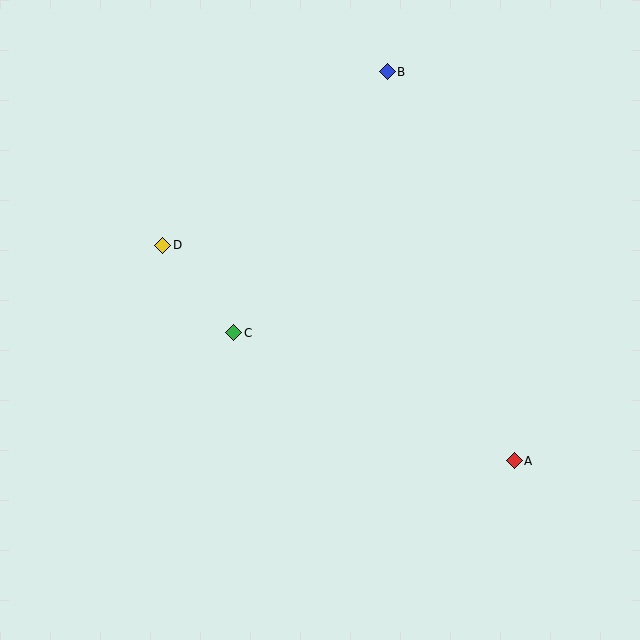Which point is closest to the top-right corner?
Point B is closest to the top-right corner.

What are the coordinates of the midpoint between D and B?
The midpoint between D and B is at (275, 158).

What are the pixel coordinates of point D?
Point D is at (163, 245).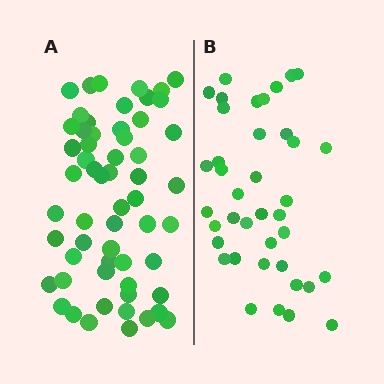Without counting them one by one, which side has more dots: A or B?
Region A (the left region) has more dots.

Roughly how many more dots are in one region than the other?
Region A has approximately 20 more dots than region B.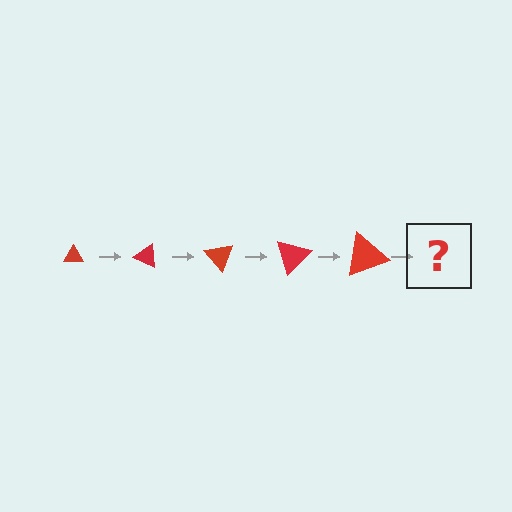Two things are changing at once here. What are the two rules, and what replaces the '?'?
The two rules are that the triangle grows larger each step and it rotates 25 degrees each step. The '?' should be a triangle, larger than the previous one and rotated 125 degrees from the start.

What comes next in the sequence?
The next element should be a triangle, larger than the previous one and rotated 125 degrees from the start.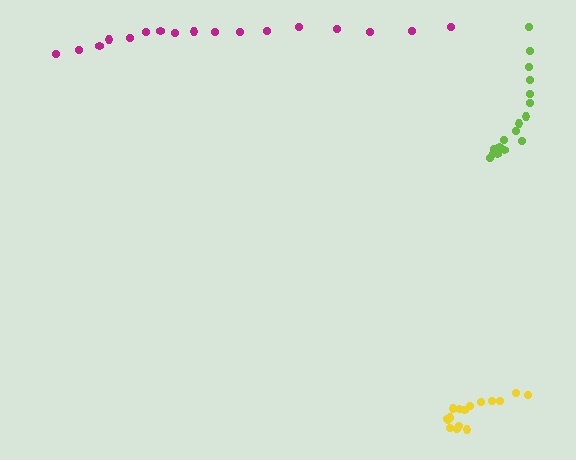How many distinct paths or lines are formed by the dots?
There are 3 distinct paths.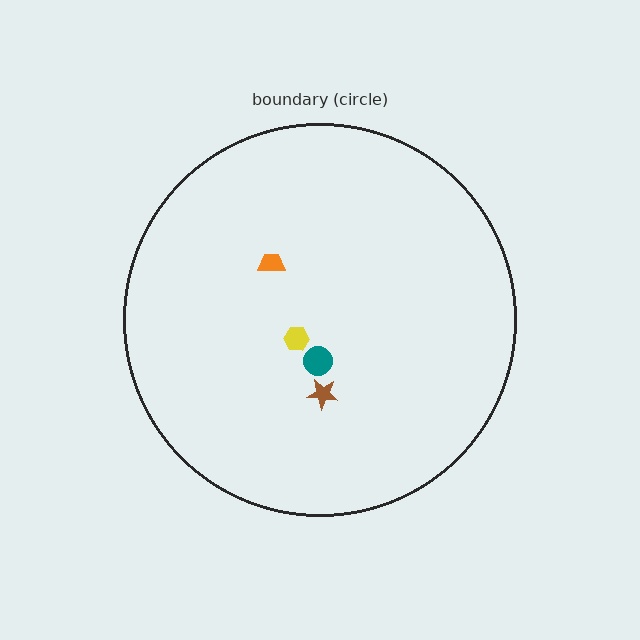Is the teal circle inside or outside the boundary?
Inside.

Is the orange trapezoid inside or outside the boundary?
Inside.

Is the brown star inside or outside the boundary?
Inside.